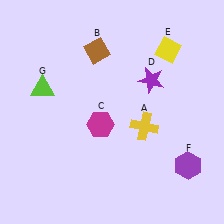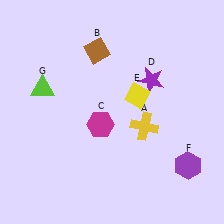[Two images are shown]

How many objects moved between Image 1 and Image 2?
1 object moved between the two images.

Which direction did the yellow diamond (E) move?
The yellow diamond (E) moved down.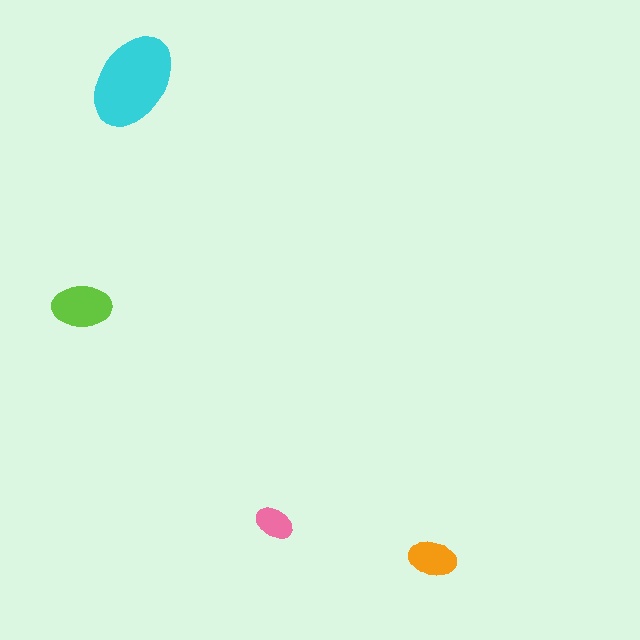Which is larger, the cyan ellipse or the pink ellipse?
The cyan one.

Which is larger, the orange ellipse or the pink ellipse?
The orange one.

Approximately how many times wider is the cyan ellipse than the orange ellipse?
About 2 times wider.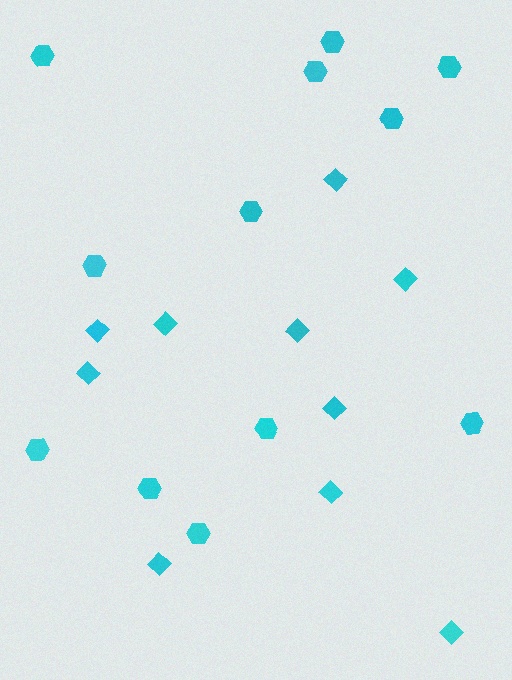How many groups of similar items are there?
There are 2 groups: one group of diamonds (10) and one group of hexagons (12).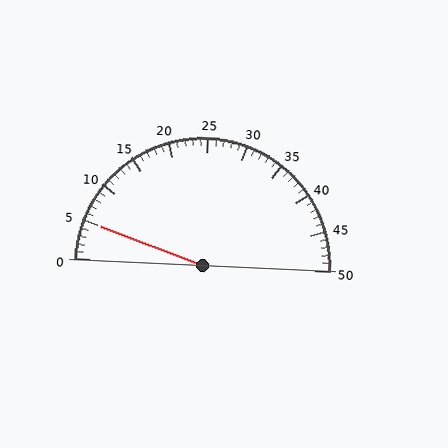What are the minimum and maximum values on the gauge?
The gauge ranges from 0 to 50.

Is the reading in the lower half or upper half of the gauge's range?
The reading is in the lower half of the range (0 to 50).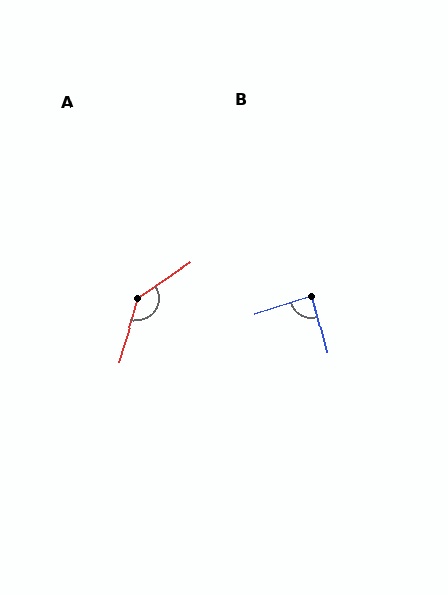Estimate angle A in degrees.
Approximately 141 degrees.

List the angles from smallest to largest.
B (86°), A (141°).